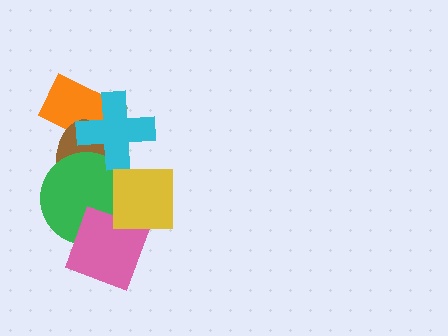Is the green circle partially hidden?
Yes, it is partially covered by another shape.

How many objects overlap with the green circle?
4 objects overlap with the green circle.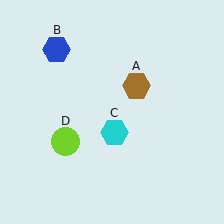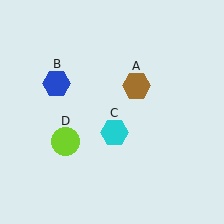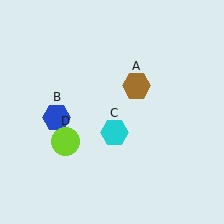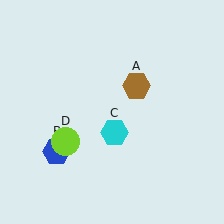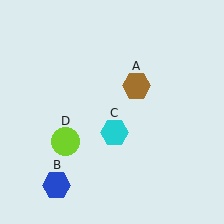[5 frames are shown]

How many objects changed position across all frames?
1 object changed position: blue hexagon (object B).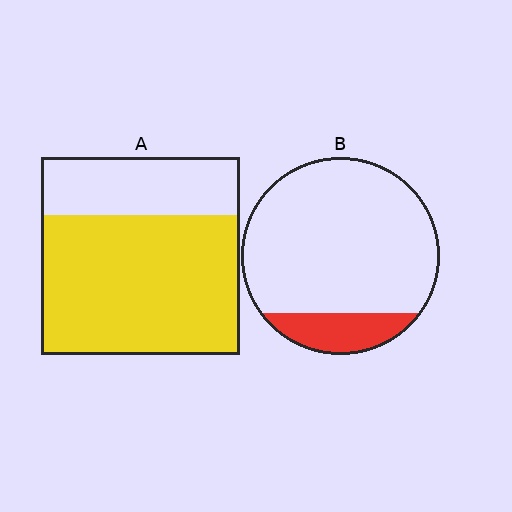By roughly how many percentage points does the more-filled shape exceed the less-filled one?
By roughly 55 percentage points (A over B).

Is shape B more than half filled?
No.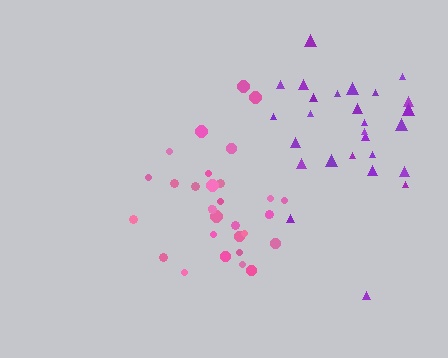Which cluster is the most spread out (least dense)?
Purple.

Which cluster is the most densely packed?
Pink.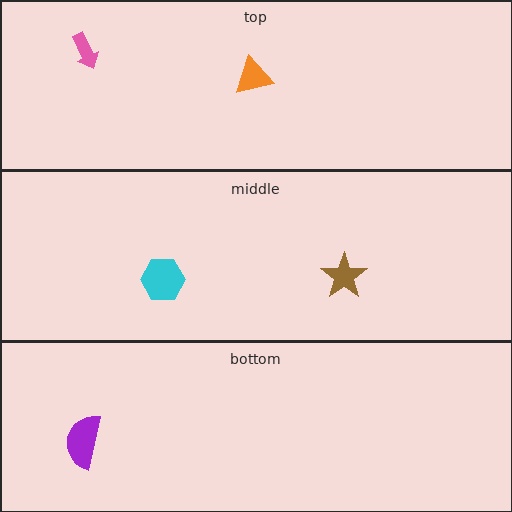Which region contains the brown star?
The middle region.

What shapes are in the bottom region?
The purple semicircle.